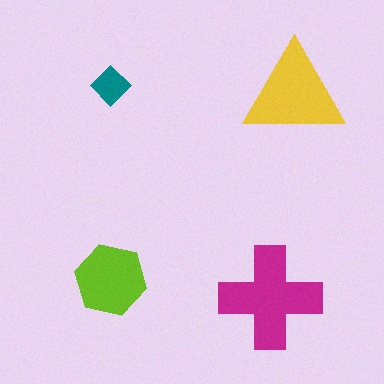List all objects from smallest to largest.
The teal diamond, the lime hexagon, the yellow triangle, the magenta cross.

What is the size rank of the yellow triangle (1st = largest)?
2nd.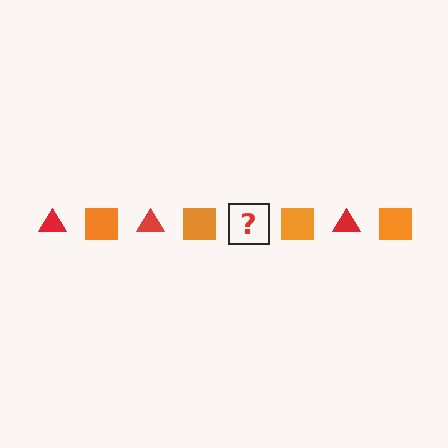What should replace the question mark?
The question mark should be replaced with a red triangle.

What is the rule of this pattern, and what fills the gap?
The rule is that the pattern alternates between red triangle and orange square. The gap should be filled with a red triangle.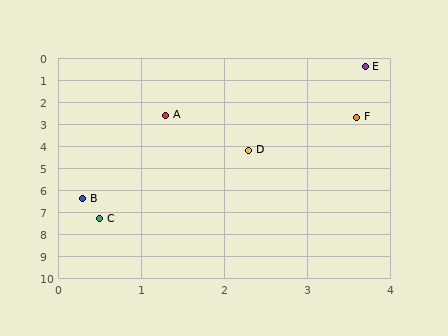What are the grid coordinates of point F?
Point F is at approximately (3.6, 2.7).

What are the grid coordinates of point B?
Point B is at approximately (0.3, 6.4).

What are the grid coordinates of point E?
Point E is at approximately (3.7, 0.4).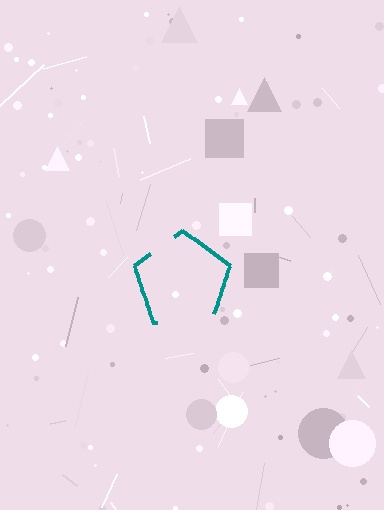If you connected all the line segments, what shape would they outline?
They would outline a pentagon.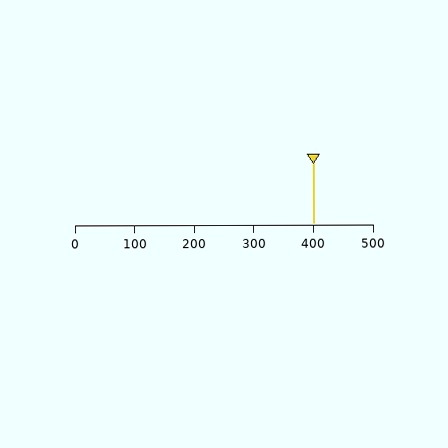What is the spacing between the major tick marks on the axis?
The major ticks are spaced 100 apart.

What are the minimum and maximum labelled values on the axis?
The axis runs from 0 to 500.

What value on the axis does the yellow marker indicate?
The marker indicates approximately 400.